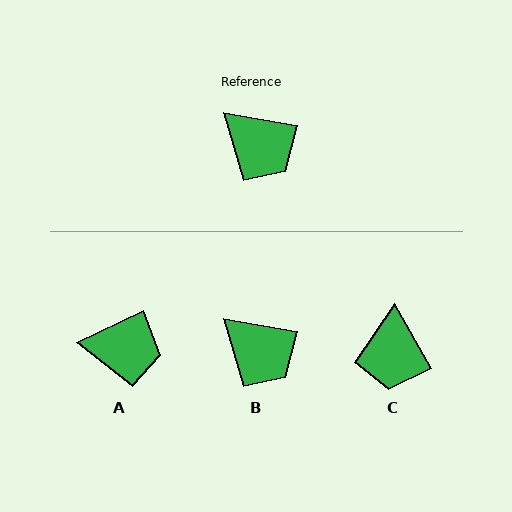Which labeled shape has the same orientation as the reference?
B.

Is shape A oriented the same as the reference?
No, it is off by about 35 degrees.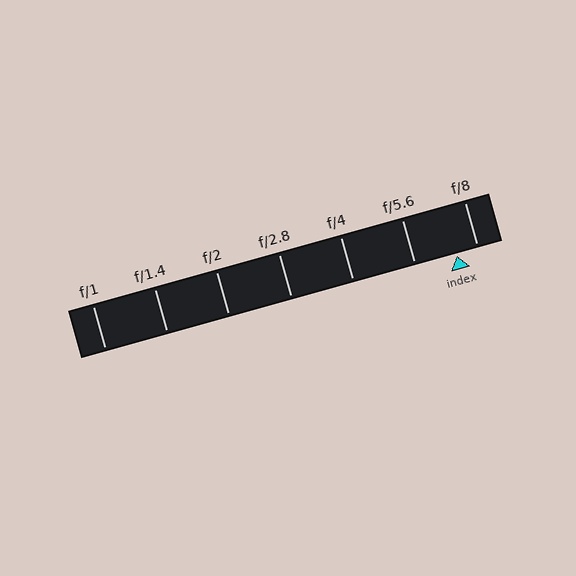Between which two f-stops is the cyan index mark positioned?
The index mark is between f/5.6 and f/8.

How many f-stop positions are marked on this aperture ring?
There are 7 f-stop positions marked.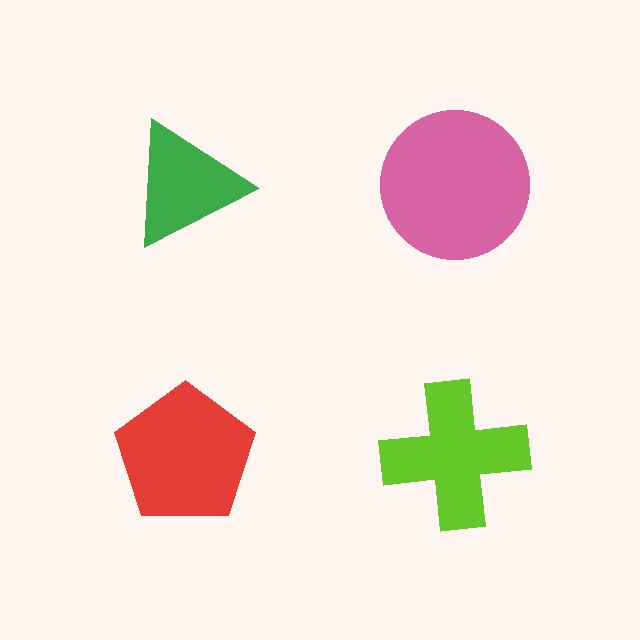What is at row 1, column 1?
A green triangle.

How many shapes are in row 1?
2 shapes.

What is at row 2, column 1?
A red pentagon.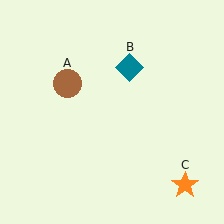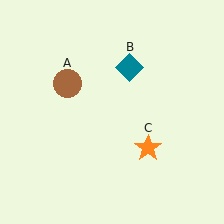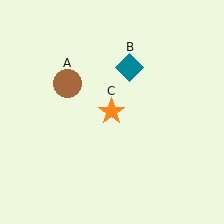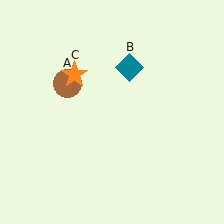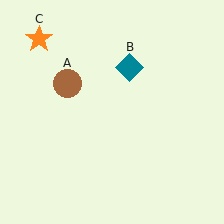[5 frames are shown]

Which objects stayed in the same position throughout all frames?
Brown circle (object A) and teal diamond (object B) remained stationary.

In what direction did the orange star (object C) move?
The orange star (object C) moved up and to the left.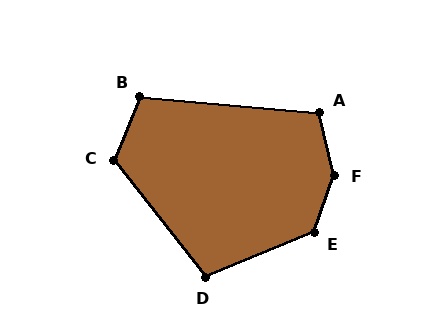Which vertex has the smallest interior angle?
D, at approximately 106 degrees.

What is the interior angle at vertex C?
Approximately 120 degrees (obtuse).